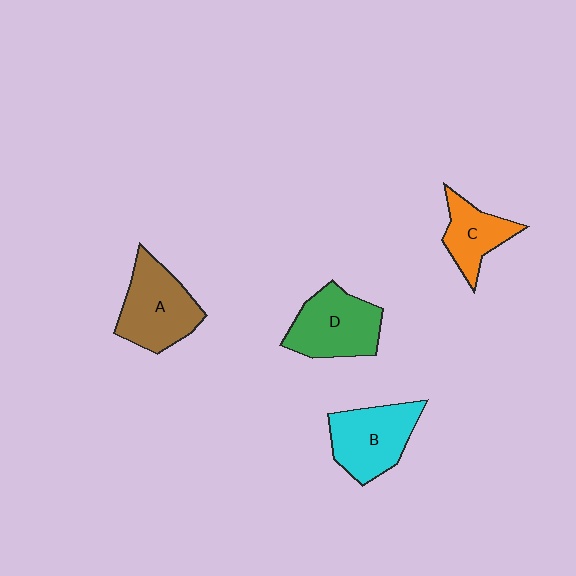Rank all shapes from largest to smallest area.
From largest to smallest: A (brown), D (green), B (cyan), C (orange).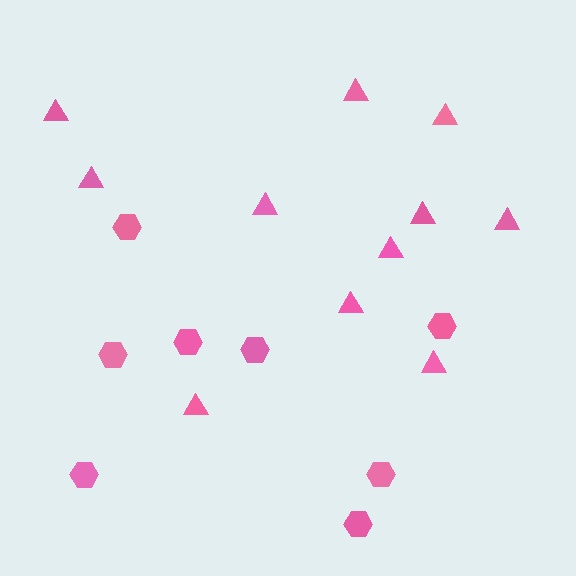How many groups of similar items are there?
There are 2 groups: one group of hexagons (8) and one group of triangles (11).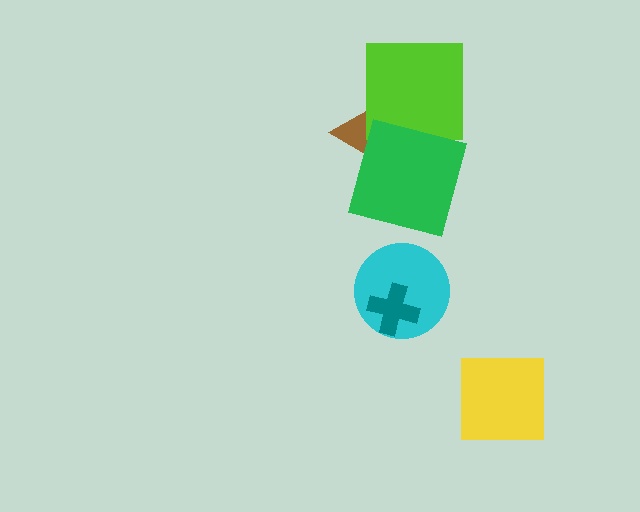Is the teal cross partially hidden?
No, no other shape covers it.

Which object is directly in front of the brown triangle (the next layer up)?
The lime square is directly in front of the brown triangle.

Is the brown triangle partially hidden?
Yes, it is partially covered by another shape.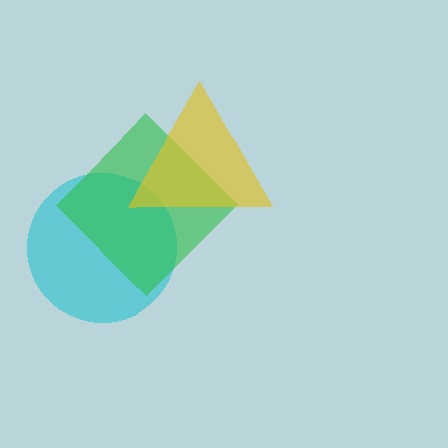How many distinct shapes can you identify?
There are 3 distinct shapes: a cyan circle, a green diamond, a yellow triangle.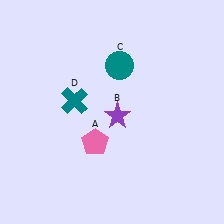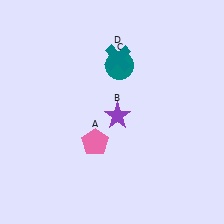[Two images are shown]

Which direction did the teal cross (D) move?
The teal cross (D) moved right.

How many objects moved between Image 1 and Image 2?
1 object moved between the two images.